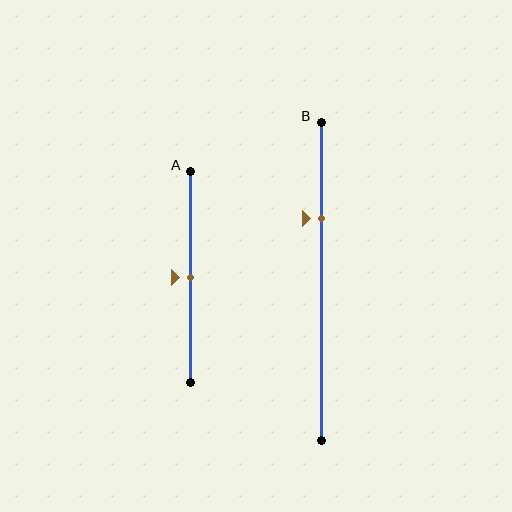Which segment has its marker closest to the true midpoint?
Segment A has its marker closest to the true midpoint.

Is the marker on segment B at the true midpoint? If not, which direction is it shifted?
No, the marker on segment B is shifted upward by about 20% of the segment length.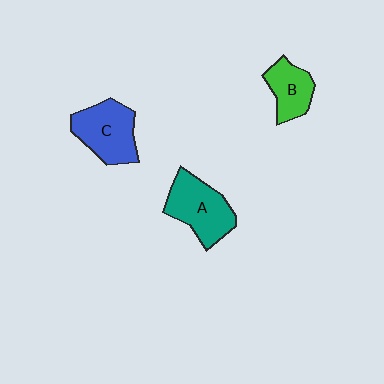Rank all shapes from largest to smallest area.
From largest to smallest: A (teal), C (blue), B (green).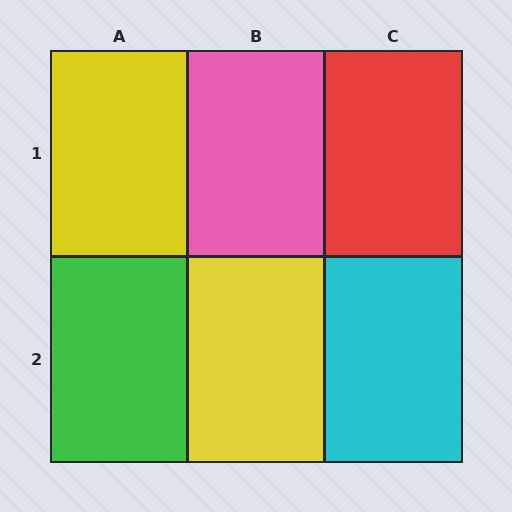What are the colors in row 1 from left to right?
Yellow, pink, red.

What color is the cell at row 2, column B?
Yellow.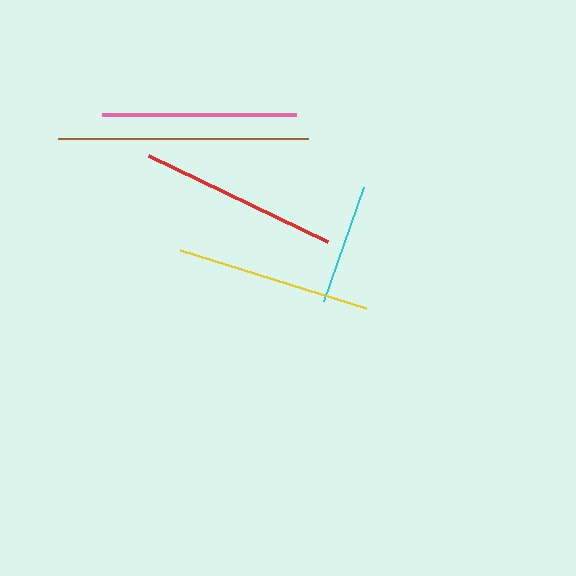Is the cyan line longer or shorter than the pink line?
The pink line is longer than the cyan line.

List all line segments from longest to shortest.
From longest to shortest: brown, red, yellow, pink, cyan.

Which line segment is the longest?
The brown line is the longest at approximately 250 pixels.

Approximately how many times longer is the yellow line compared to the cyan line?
The yellow line is approximately 1.6 times the length of the cyan line.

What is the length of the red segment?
The red segment is approximately 198 pixels long.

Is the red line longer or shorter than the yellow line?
The red line is longer than the yellow line.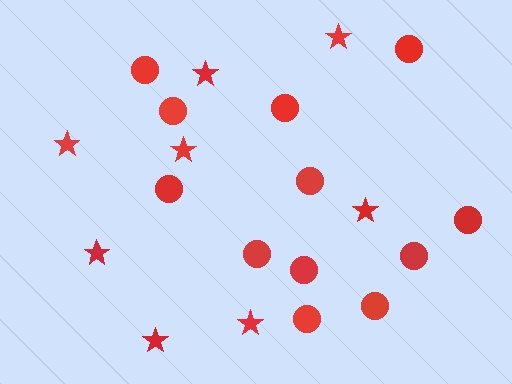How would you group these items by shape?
There are 2 groups: one group of circles (12) and one group of stars (8).